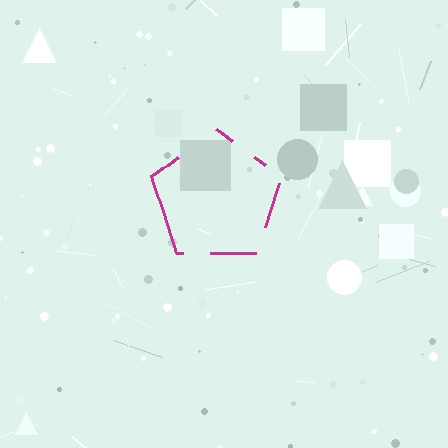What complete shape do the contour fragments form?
The contour fragments form a pentagon.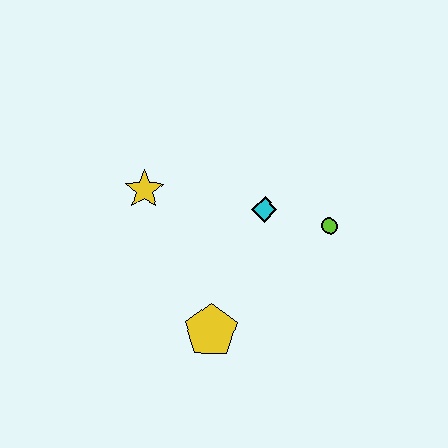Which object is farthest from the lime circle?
The yellow star is farthest from the lime circle.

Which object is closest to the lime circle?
The cyan diamond is closest to the lime circle.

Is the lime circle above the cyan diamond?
No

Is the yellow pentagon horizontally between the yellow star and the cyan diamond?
Yes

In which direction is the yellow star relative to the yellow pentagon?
The yellow star is above the yellow pentagon.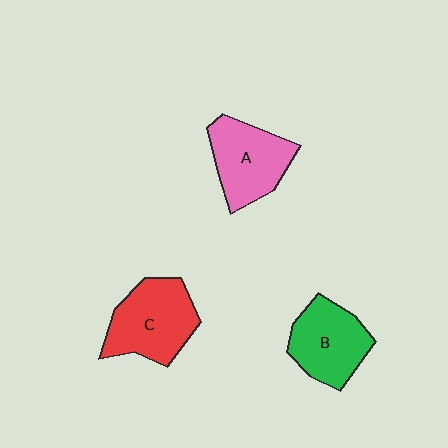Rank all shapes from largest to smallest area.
From largest to smallest: C (red), A (pink), B (green).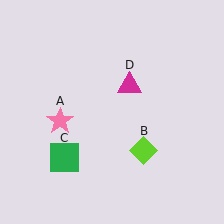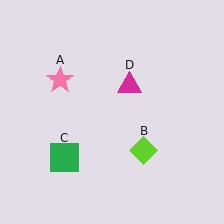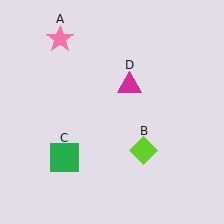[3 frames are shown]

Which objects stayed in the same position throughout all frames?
Lime diamond (object B) and green square (object C) and magenta triangle (object D) remained stationary.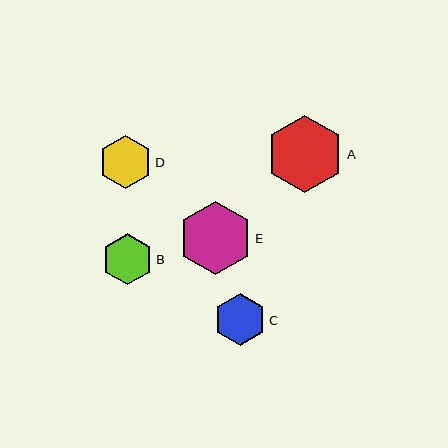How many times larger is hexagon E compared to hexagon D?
Hexagon E is approximately 1.4 times the size of hexagon D.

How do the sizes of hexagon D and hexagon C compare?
Hexagon D and hexagon C are approximately the same size.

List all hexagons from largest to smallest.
From largest to smallest: A, E, D, C, B.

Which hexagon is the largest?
Hexagon A is the largest with a size of approximately 78 pixels.